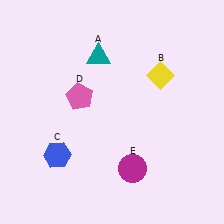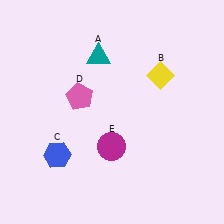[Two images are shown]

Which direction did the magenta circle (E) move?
The magenta circle (E) moved up.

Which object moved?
The magenta circle (E) moved up.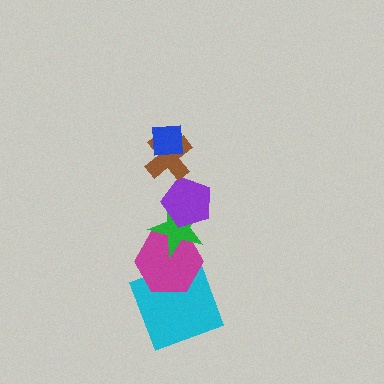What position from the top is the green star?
The green star is 4th from the top.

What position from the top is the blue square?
The blue square is 1st from the top.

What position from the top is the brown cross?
The brown cross is 2nd from the top.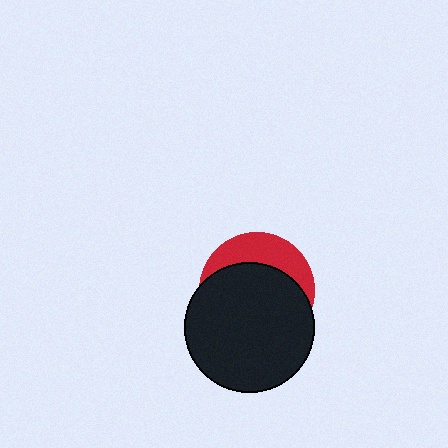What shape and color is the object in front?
The object in front is a black circle.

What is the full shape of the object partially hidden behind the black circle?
The partially hidden object is a red circle.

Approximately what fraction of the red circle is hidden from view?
Roughly 69% of the red circle is hidden behind the black circle.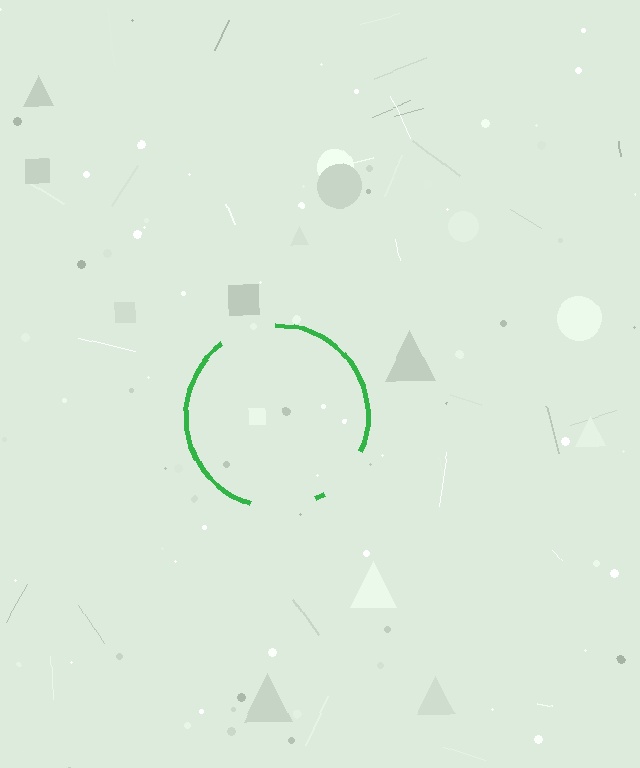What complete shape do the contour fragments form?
The contour fragments form a circle.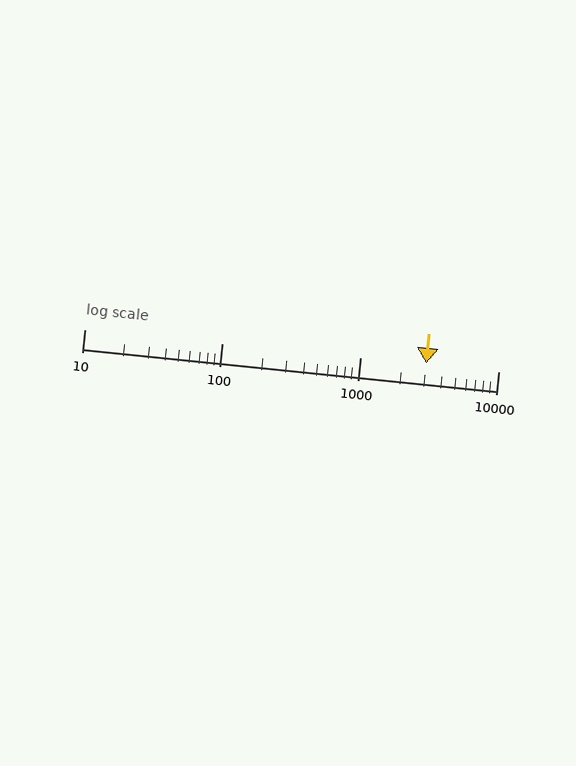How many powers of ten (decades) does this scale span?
The scale spans 3 decades, from 10 to 10000.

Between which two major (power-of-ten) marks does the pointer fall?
The pointer is between 1000 and 10000.